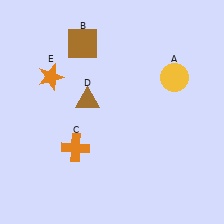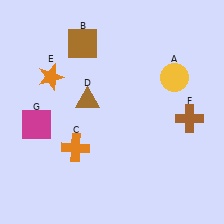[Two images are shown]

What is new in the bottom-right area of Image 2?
A brown cross (F) was added in the bottom-right area of Image 2.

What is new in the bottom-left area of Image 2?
A magenta square (G) was added in the bottom-left area of Image 2.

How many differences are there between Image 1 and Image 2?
There are 2 differences between the two images.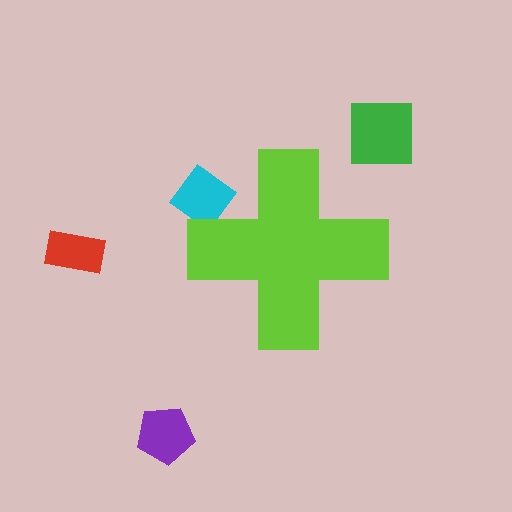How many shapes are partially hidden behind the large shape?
1 shape is partially hidden.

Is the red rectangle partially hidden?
No, the red rectangle is fully visible.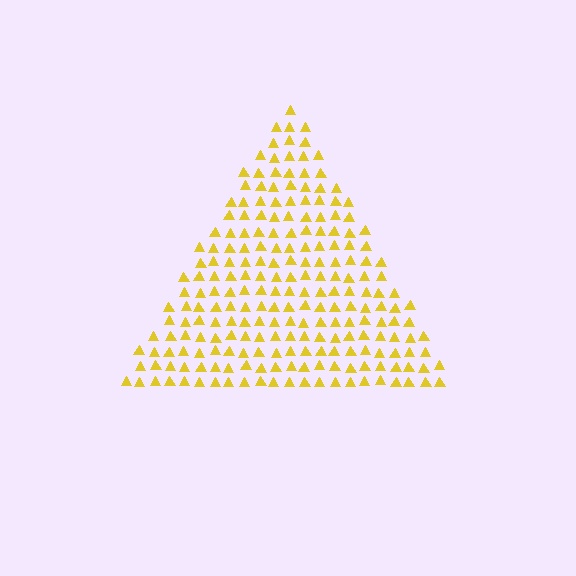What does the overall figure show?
The overall figure shows a triangle.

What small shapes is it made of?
It is made of small triangles.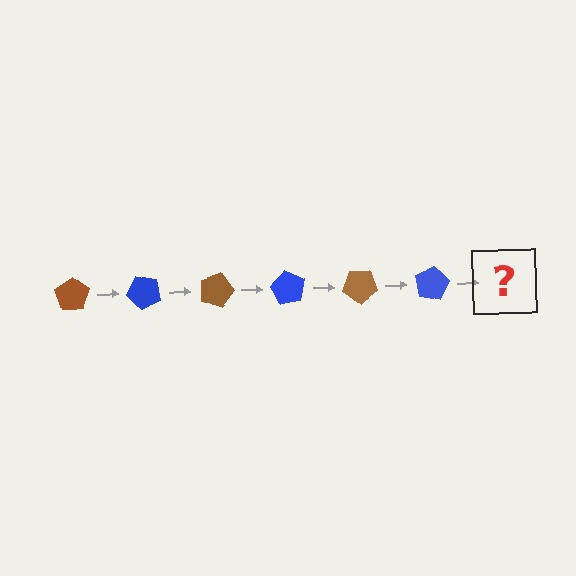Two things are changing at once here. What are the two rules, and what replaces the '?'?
The two rules are that it rotates 45 degrees each step and the color cycles through brown and blue. The '?' should be a brown pentagon, rotated 270 degrees from the start.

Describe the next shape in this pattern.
It should be a brown pentagon, rotated 270 degrees from the start.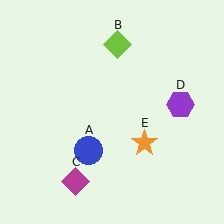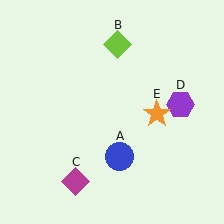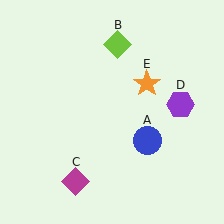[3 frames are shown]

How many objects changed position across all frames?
2 objects changed position: blue circle (object A), orange star (object E).